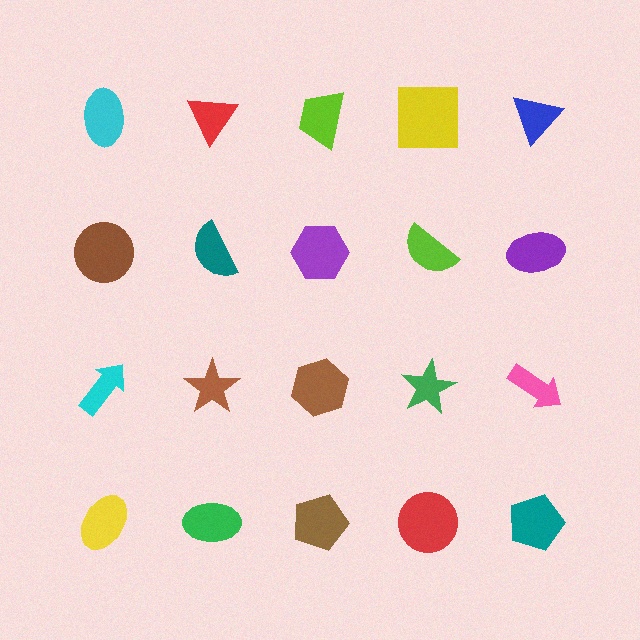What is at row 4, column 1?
A yellow ellipse.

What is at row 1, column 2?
A red triangle.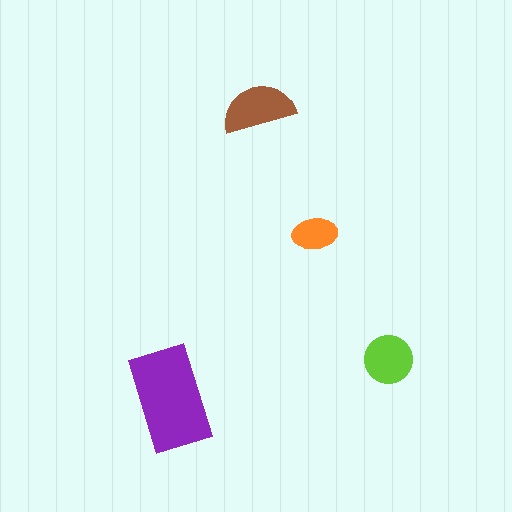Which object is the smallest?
The orange ellipse.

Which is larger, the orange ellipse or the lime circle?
The lime circle.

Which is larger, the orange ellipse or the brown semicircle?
The brown semicircle.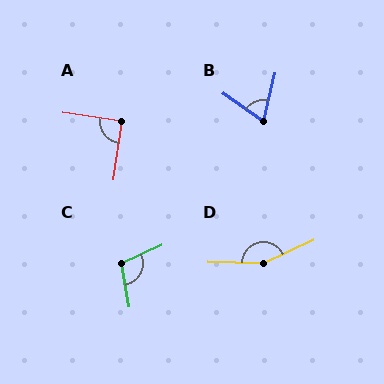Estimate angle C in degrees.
Approximately 104 degrees.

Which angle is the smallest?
B, at approximately 68 degrees.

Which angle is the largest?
D, at approximately 153 degrees.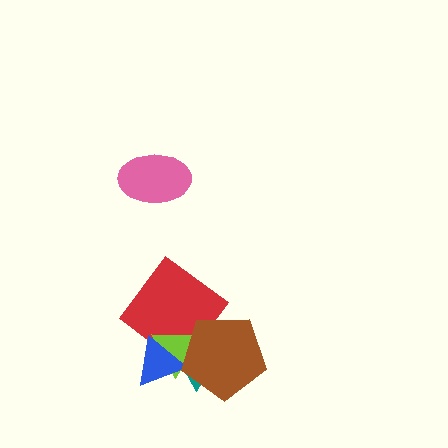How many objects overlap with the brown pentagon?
4 objects overlap with the brown pentagon.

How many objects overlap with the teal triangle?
4 objects overlap with the teal triangle.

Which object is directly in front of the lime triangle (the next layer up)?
The blue triangle is directly in front of the lime triangle.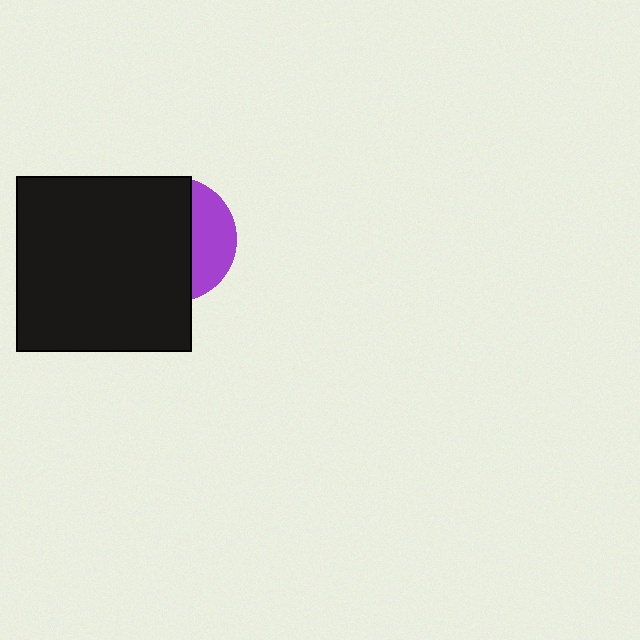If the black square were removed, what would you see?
You would see the complete purple circle.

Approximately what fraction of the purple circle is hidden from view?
Roughly 67% of the purple circle is hidden behind the black square.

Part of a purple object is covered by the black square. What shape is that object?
It is a circle.